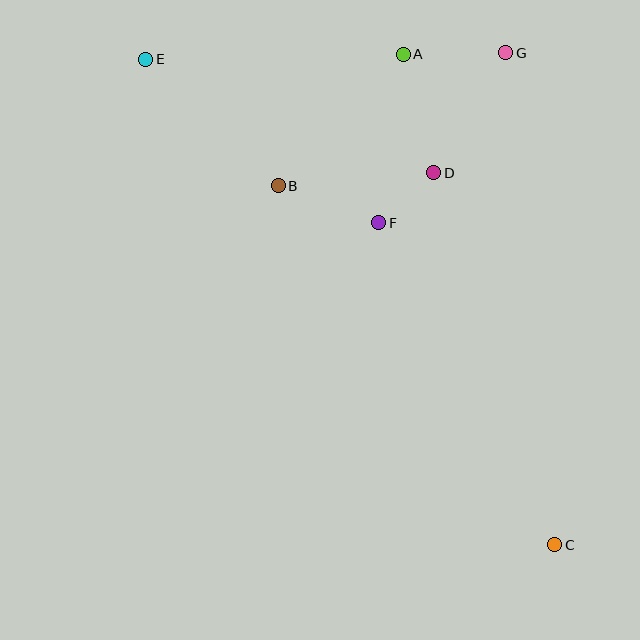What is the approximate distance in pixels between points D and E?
The distance between D and E is approximately 309 pixels.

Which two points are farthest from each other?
Points C and E are farthest from each other.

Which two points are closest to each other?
Points D and F are closest to each other.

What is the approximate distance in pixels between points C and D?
The distance between C and D is approximately 392 pixels.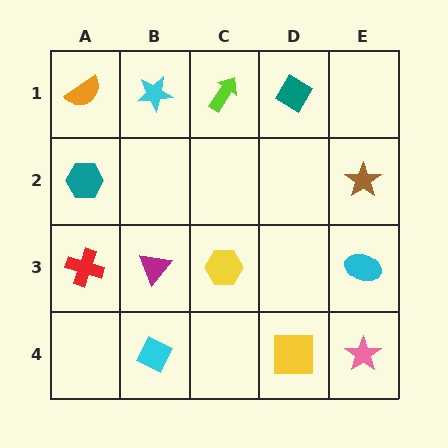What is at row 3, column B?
A magenta triangle.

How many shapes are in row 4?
3 shapes.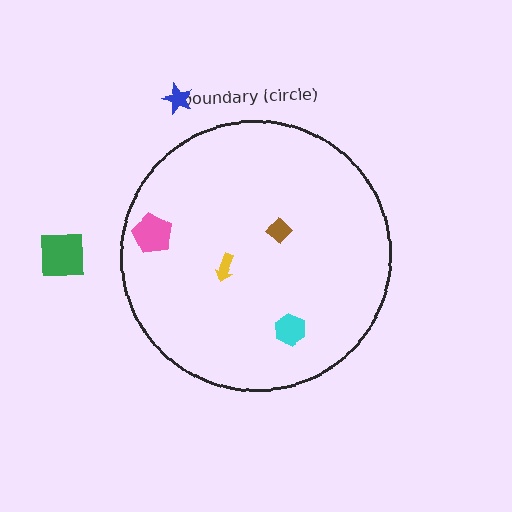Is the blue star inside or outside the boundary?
Outside.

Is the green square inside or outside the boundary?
Outside.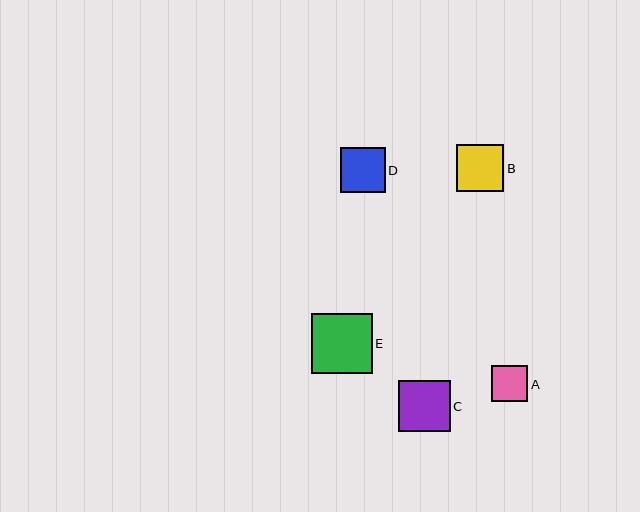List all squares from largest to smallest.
From largest to smallest: E, C, B, D, A.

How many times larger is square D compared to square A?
Square D is approximately 1.2 times the size of square A.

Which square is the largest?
Square E is the largest with a size of approximately 60 pixels.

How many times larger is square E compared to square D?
Square E is approximately 1.3 times the size of square D.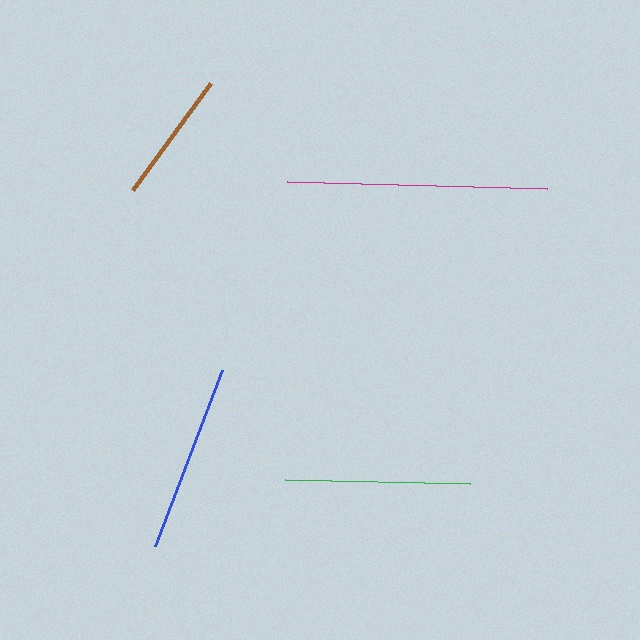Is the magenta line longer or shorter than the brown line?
The magenta line is longer than the brown line.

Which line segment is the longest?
The magenta line is the longest at approximately 260 pixels.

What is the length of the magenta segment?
The magenta segment is approximately 260 pixels long.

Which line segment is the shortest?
The brown line is the shortest at approximately 133 pixels.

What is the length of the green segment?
The green segment is approximately 185 pixels long.